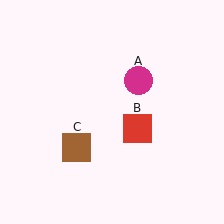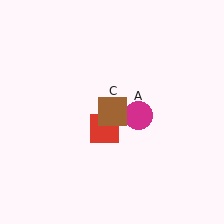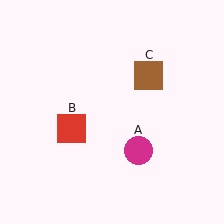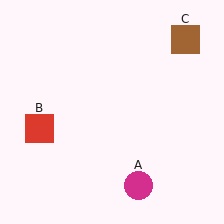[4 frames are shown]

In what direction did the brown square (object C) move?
The brown square (object C) moved up and to the right.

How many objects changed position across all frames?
3 objects changed position: magenta circle (object A), red square (object B), brown square (object C).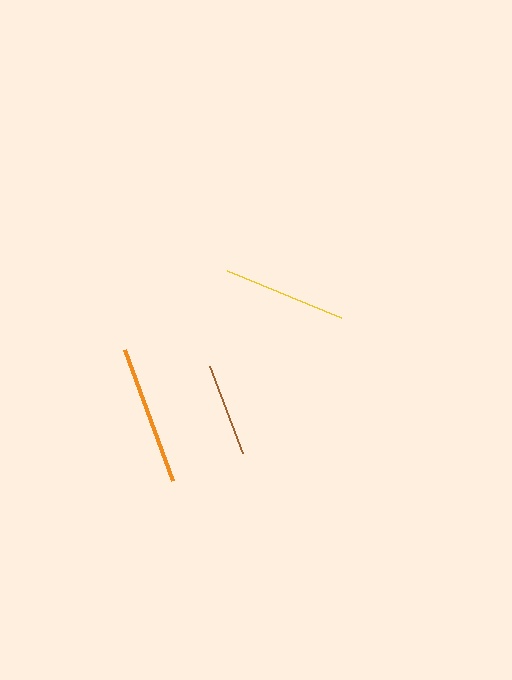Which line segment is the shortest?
The brown line is the shortest at approximately 94 pixels.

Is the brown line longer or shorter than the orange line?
The orange line is longer than the brown line.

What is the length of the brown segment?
The brown segment is approximately 94 pixels long.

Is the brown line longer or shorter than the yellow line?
The yellow line is longer than the brown line.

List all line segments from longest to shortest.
From longest to shortest: orange, yellow, brown.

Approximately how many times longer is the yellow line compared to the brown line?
The yellow line is approximately 1.3 times the length of the brown line.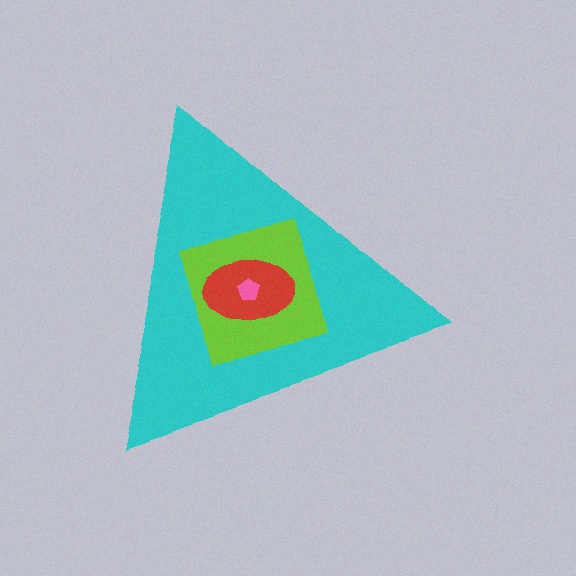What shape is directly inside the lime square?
The red ellipse.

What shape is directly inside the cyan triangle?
The lime square.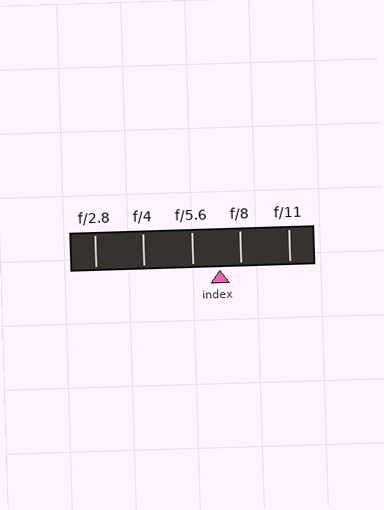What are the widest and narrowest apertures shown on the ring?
The widest aperture shown is f/2.8 and the narrowest is f/11.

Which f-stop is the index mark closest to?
The index mark is closest to f/8.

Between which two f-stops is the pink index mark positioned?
The index mark is between f/5.6 and f/8.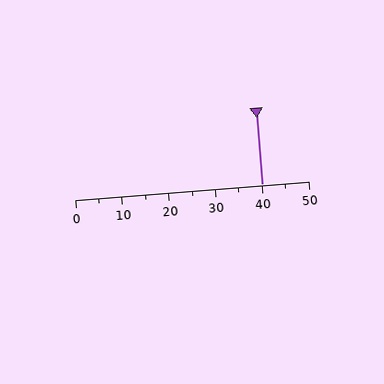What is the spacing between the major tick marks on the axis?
The major ticks are spaced 10 apart.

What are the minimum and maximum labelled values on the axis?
The axis runs from 0 to 50.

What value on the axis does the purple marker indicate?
The marker indicates approximately 40.